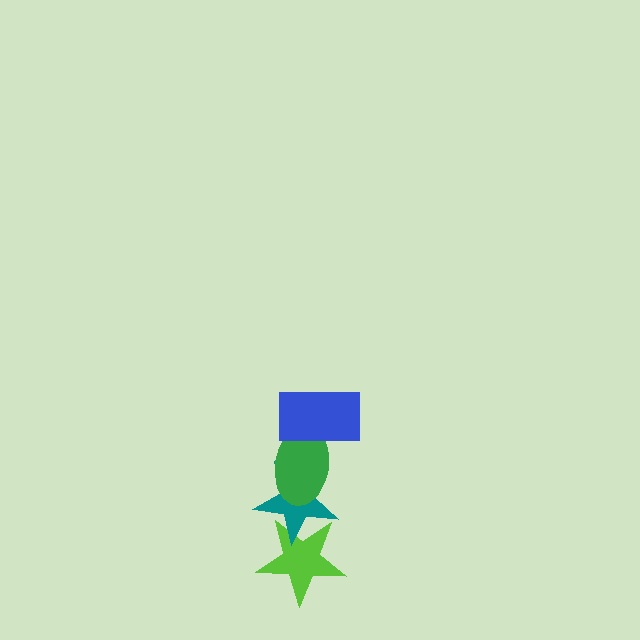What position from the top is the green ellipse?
The green ellipse is 2nd from the top.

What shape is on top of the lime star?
The teal star is on top of the lime star.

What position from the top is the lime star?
The lime star is 4th from the top.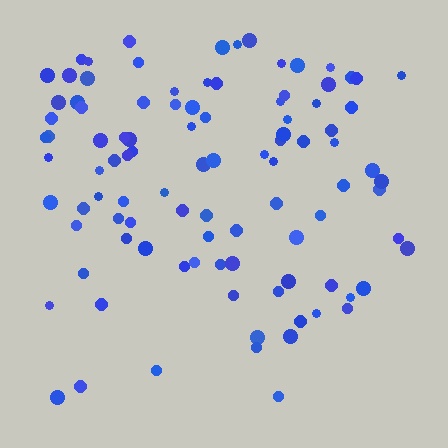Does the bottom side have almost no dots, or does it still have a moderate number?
Still a moderate number, just noticeably fewer than the top.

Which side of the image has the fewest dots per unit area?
The bottom.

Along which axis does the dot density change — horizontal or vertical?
Vertical.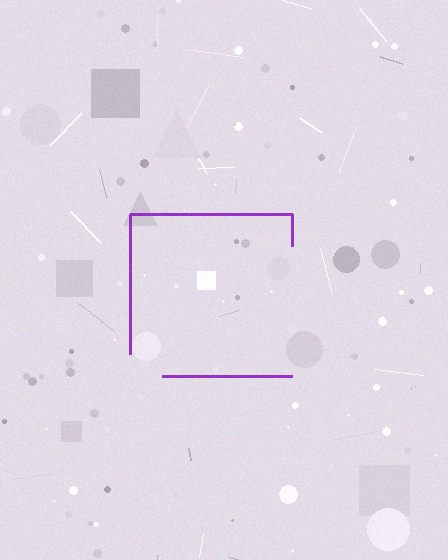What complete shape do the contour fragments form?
The contour fragments form a square.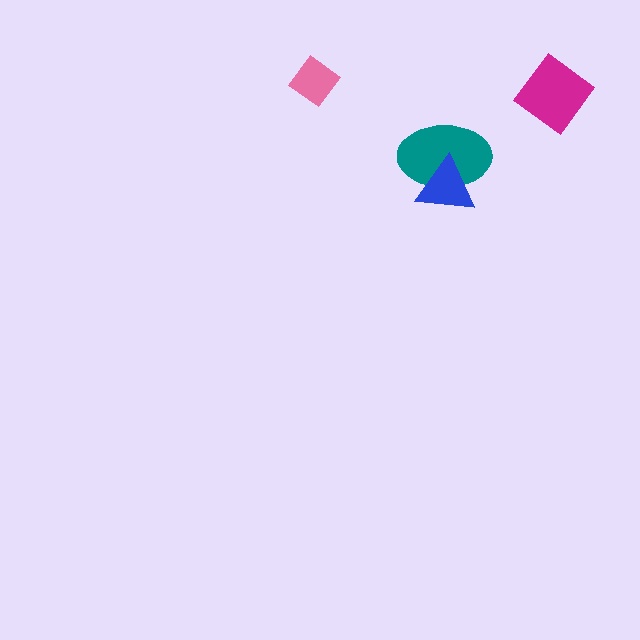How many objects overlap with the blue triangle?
1 object overlaps with the blue triangle.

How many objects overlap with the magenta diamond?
0 objects overlap with the magenta diamond.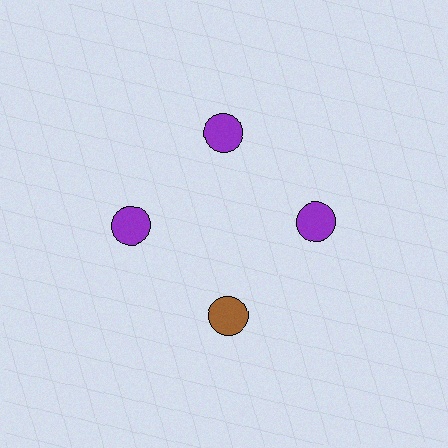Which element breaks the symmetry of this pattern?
The brown circle at roughly the 6 o'clock position breaks the symmetry. All other shapes are purple circles.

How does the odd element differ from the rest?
It has a different color: brown instead of purple.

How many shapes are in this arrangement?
There are 4 shapes arranged in a ring pattern.